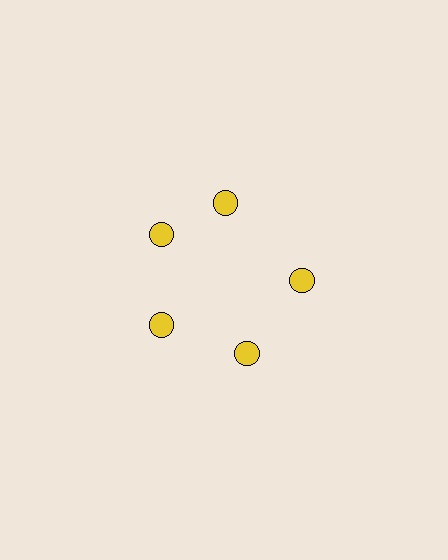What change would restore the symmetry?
The symmetry would be restored by rotating it back into even spacing with its neighbors so that all 5 circles sit at equal angles and equal distance from the center.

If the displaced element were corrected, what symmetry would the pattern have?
It would have 5-fold rotational symmetry — the pattern would map onto itself every 72 degrees.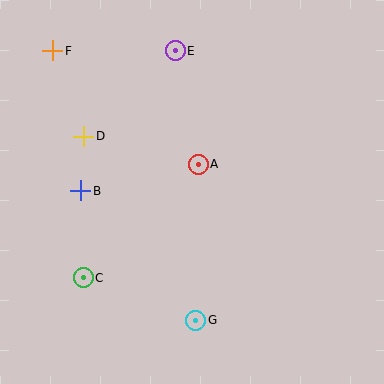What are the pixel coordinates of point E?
Point E is at (175, 51).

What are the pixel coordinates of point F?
Point F is at (53, 51).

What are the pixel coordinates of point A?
Point A is at (198, 164).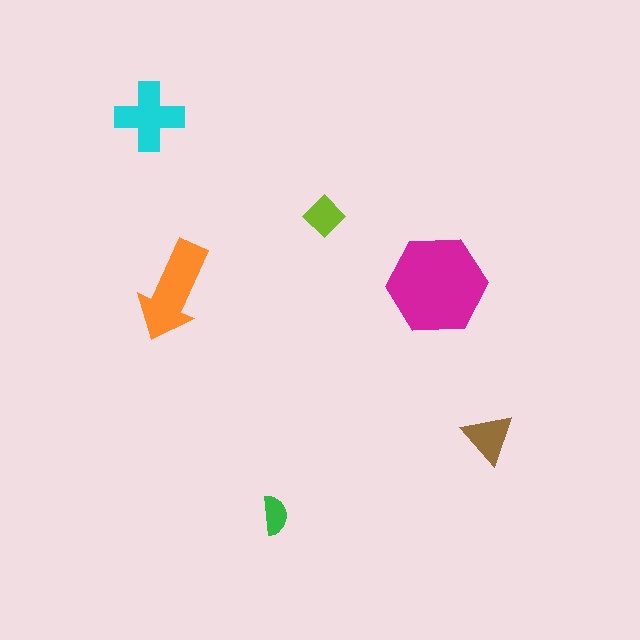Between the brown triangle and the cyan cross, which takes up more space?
The cyan cross.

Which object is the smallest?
The green semicircle.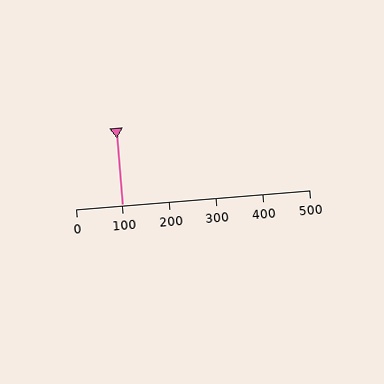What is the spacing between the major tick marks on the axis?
The major ticks are spaced 100 apart.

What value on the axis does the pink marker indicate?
The marker indicates approximately 100.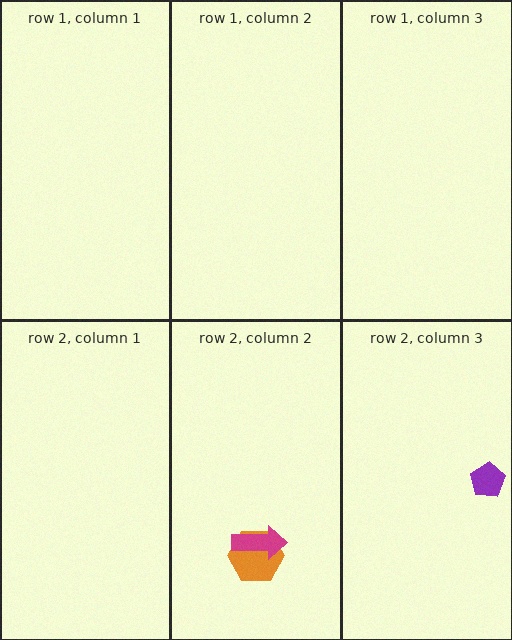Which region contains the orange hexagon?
The row 2, column 2 region.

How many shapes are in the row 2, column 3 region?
1.